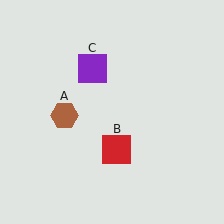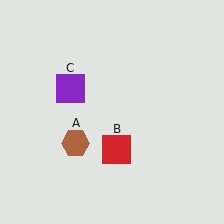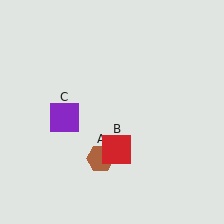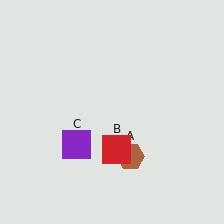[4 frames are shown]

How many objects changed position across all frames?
2 objects changed position: brown hexagon (object A), purple square (object C).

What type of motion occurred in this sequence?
The brown hexagon (object A), purple square (object C) rotated counterclockwise around the center of the scene.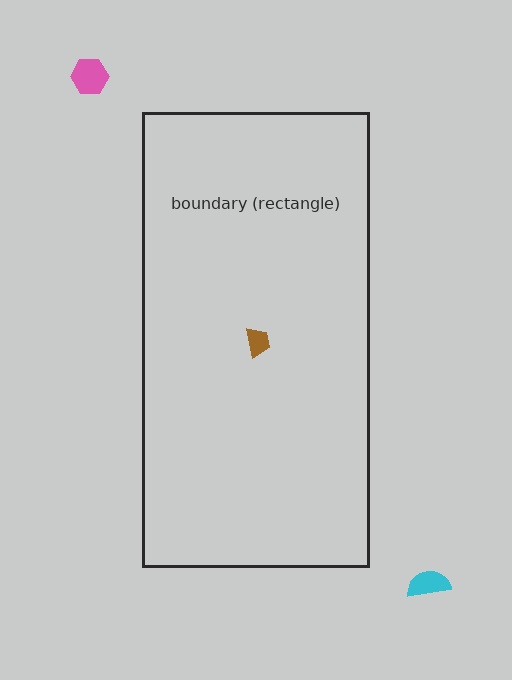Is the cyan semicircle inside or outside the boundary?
Outside.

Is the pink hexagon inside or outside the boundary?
Outside.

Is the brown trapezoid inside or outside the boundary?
Inside.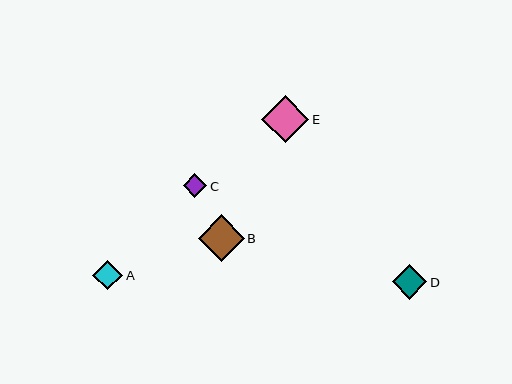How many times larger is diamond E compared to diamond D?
Diamond E is approximately 1.4 times the size of diamond D.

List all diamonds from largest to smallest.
From largest to smallest: E, B, D, A, C.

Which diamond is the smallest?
Diamond C is the smallest with a size of approximately 24 pixels.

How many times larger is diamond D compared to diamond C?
Diamond D is approximately 1.4 times the size of diamond C.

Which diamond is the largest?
Diamond E is the largest with a size of approximately 47 pixels.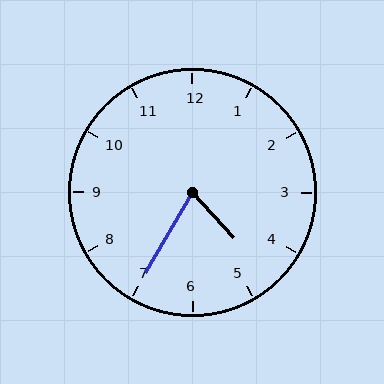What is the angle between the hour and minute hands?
Approximately 72 degrees.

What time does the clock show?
4:35.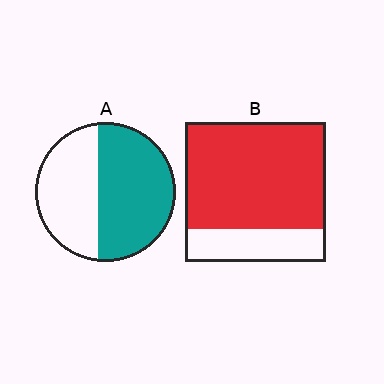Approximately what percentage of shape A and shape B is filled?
A is approximately 55% and B is approximately 75%.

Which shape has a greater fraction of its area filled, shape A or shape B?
Shape B.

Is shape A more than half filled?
Yes.